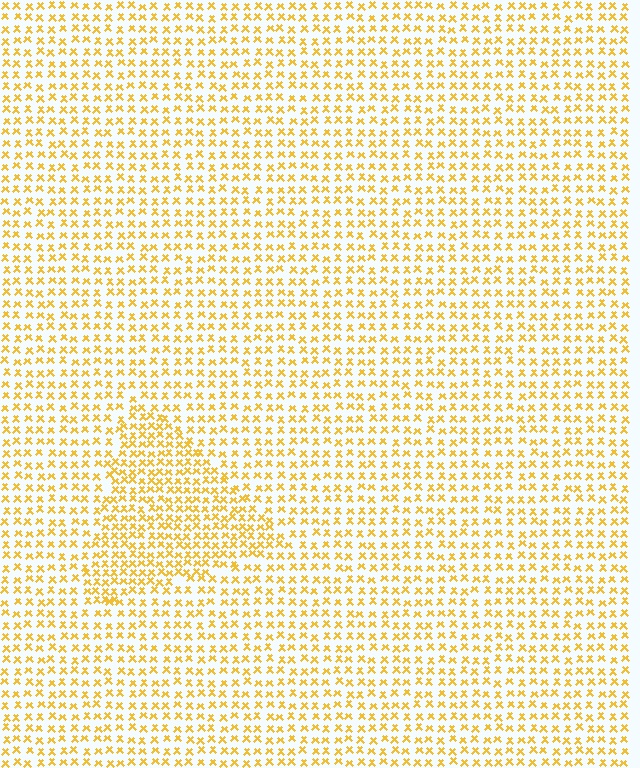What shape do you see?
I see a triangle.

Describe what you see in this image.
The image contains small yellow elements arranged at two different densities. A triangle-shaped region is visible where the elements are more densely packed than the surrounding area.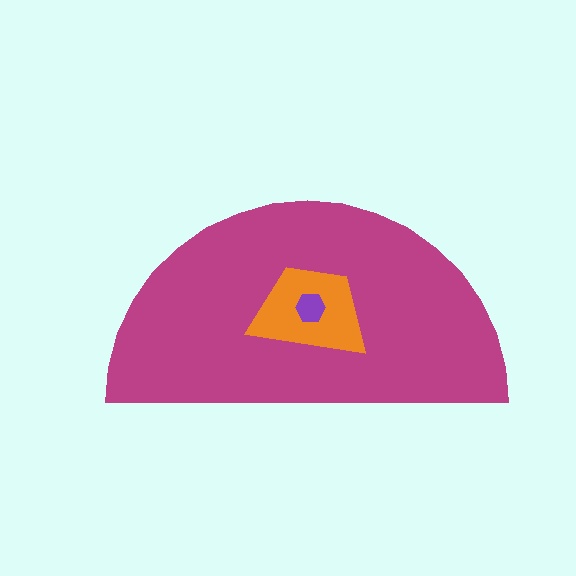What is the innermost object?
The purple hexagon.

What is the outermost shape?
The magenta semicircle.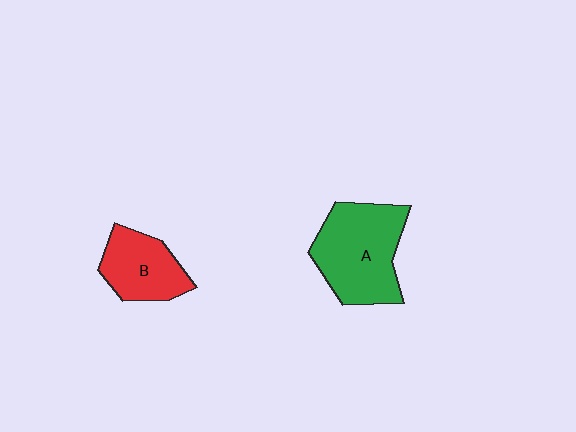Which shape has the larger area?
Shape A (green).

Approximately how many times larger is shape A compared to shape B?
Approximately 1.6 times.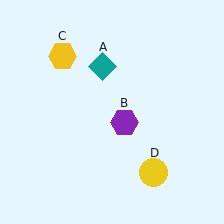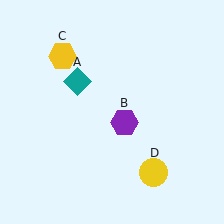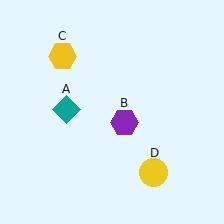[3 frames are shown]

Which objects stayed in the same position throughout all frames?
Purple hexagon (object B) and yellow hexagon (object C) and yellow circle (object D) remained stationary.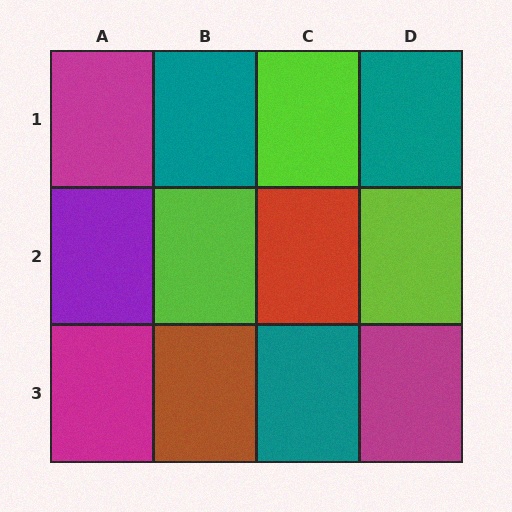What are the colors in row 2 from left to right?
Purple, lime, red, lime.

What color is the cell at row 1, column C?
Lime.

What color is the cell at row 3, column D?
Magenta.